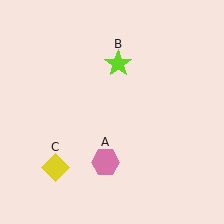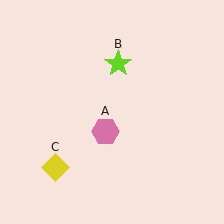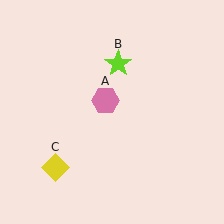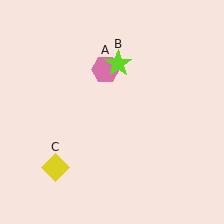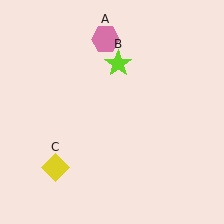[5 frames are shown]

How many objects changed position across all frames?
1 object changed position: pink hexagon (object A).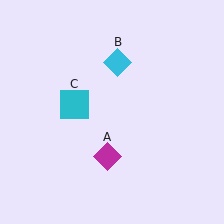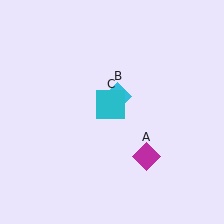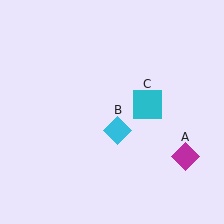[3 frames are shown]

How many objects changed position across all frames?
3 objects changed position: magenta diamond (object A), cyan diamond (object B), cyan square (object C).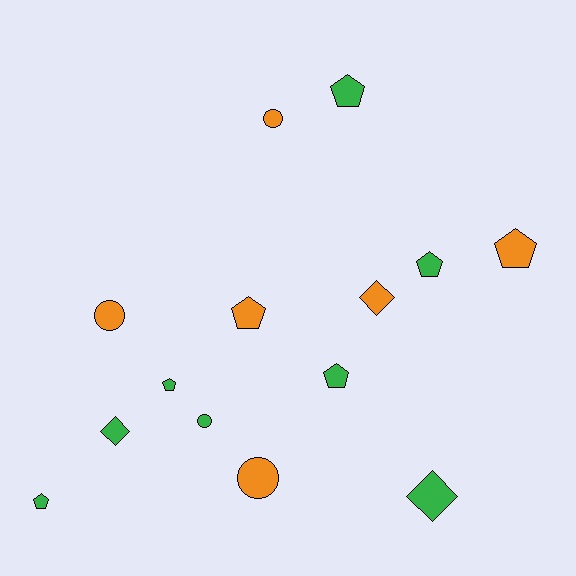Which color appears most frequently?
Green, with 8 objects.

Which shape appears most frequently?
Pentagon, with 7 objects.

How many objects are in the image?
There are 14 objects.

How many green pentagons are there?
There are 5 green pentagons.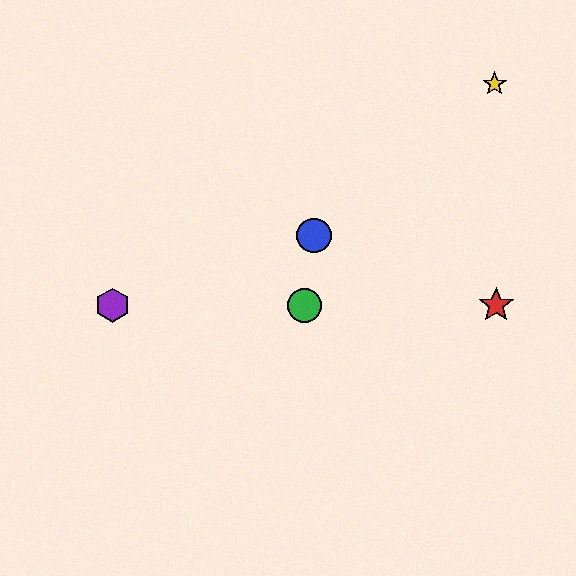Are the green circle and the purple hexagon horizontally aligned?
Yes, both are at y≈305.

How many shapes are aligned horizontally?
3 shapes (the red star, the green circle, the purple hexagon) are aligned horizontally.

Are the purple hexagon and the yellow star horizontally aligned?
No, the purple hexagon is at y≈305 and the yellow star is at y≈84.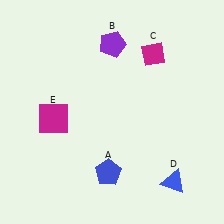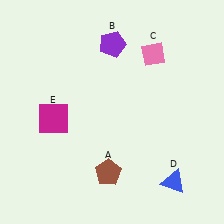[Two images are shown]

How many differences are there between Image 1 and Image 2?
There are 2 differences between the two images.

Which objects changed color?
A changed from blue to brown. C changed from magenta to pink.